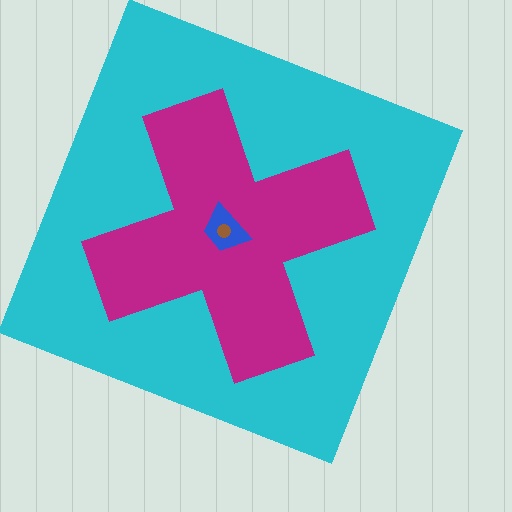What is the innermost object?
The brown circle.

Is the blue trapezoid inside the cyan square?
Yes.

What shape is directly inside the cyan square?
The magenta cross.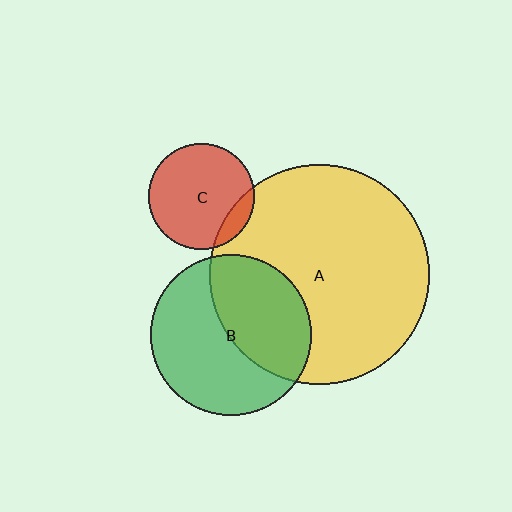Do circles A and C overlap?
Yes.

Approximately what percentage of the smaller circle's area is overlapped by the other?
Approximately 15%.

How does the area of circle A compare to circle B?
Approximately 1.9 times.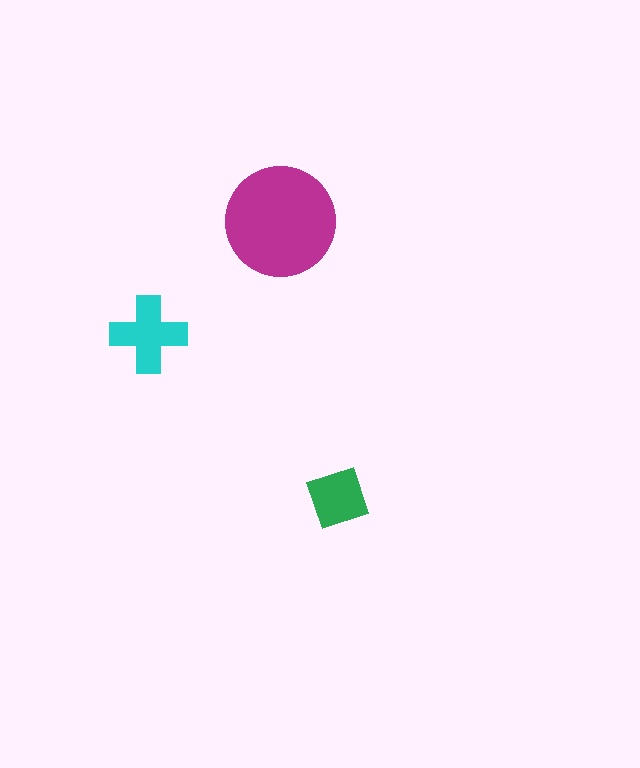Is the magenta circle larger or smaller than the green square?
Larger.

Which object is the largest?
The magenta circle.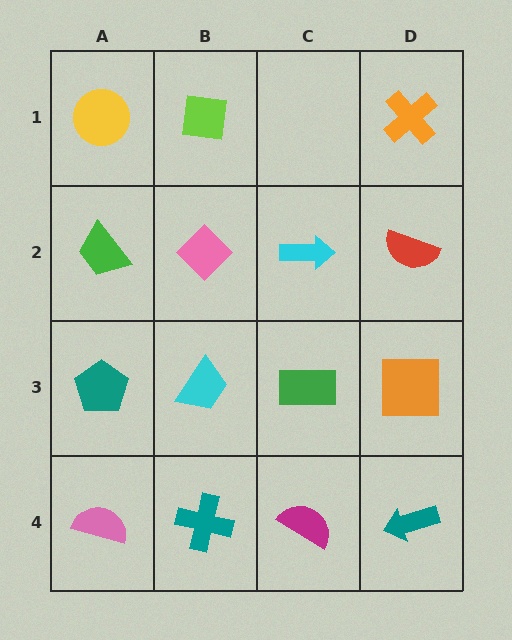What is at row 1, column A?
A yellow circle.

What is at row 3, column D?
An orange square.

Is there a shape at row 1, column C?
No, that cell is empty.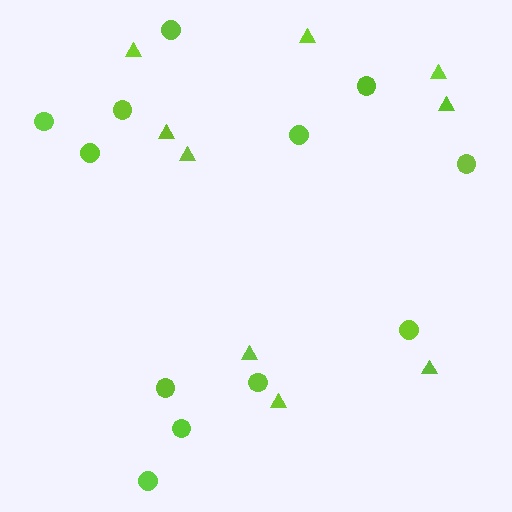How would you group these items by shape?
There are 2 groups: one group of circles (12) and one group of triangles (9).